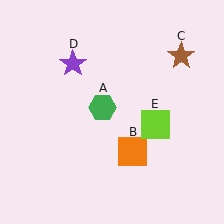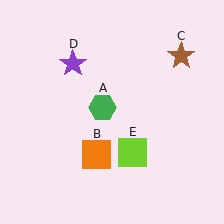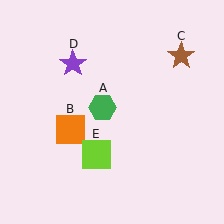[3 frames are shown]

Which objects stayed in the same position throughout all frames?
Green hexagon (object A) and brown star (object C) and purple star (object D) remained stationary.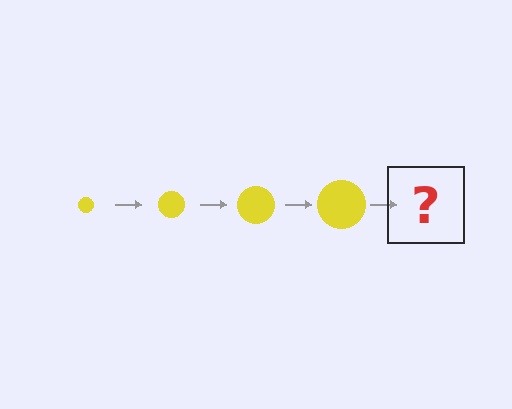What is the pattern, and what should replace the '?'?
The pattern is that the circle gets progressively larger each step. The '?' should be a yellow circle, larger than the previous one.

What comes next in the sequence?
The next element should be a yellow circle, larger than the previous one.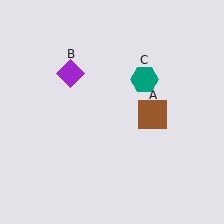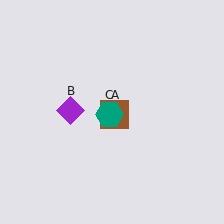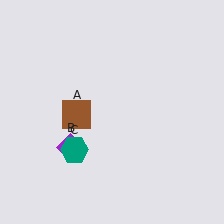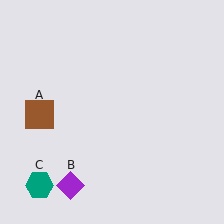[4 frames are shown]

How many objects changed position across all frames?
3 objects changed position: brown square (object A), purple diamond (object B), teal hexagon (object C).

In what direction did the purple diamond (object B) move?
The purple diamond (object B) moved down.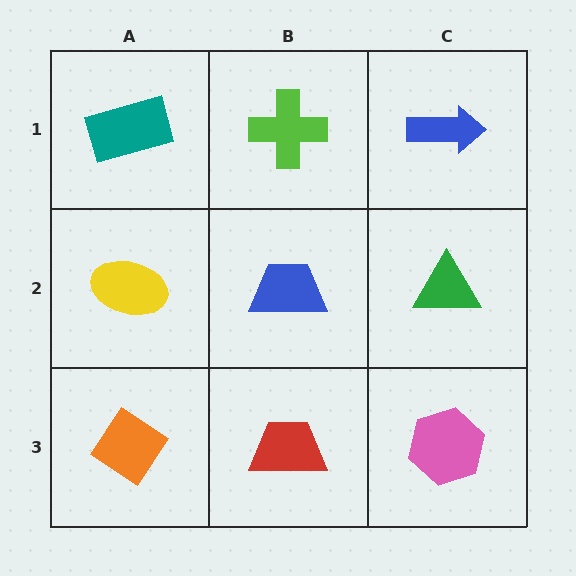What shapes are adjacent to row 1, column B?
A blue trapezoid (row 2, column B), a teal rectangle (row 1, column A), a blue arrow (row 1, column C).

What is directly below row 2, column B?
A red trapezoid.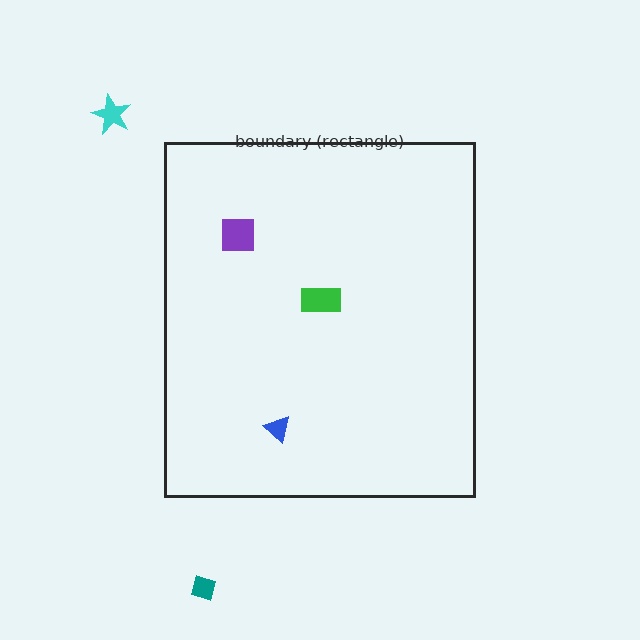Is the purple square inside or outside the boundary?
Inside.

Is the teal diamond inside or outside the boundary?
Outside.